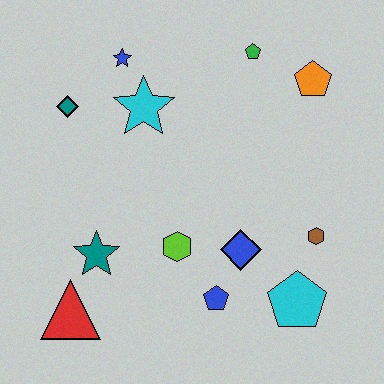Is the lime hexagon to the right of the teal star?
Yes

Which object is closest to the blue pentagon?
The blue diamond is closest to the blue pentagon.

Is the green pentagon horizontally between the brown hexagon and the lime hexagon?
Yes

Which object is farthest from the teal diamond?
The cyan pentagon is farthest from the teal diamond.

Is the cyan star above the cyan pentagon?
Yes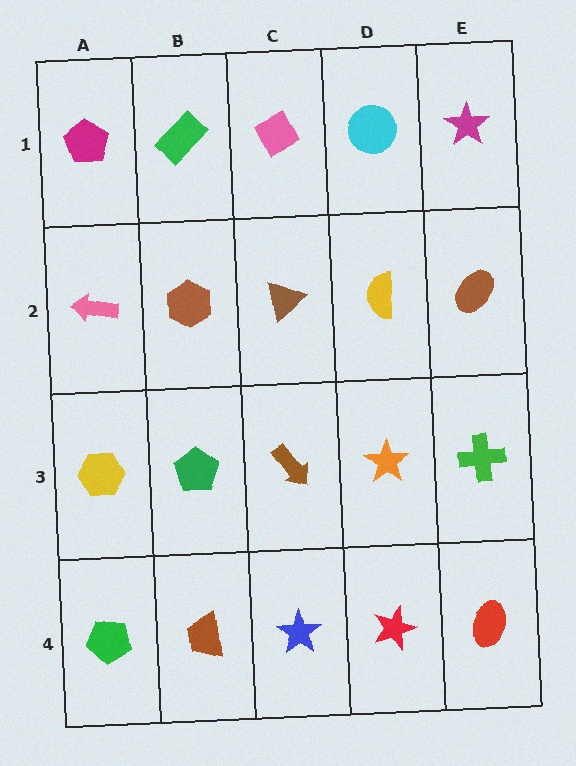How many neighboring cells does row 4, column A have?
2.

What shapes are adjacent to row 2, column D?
A cyan circle (row 1, column D), an orange star (row 3, column D), a brown triangle (row 2, column C), a brown ellipse (row 2, column E).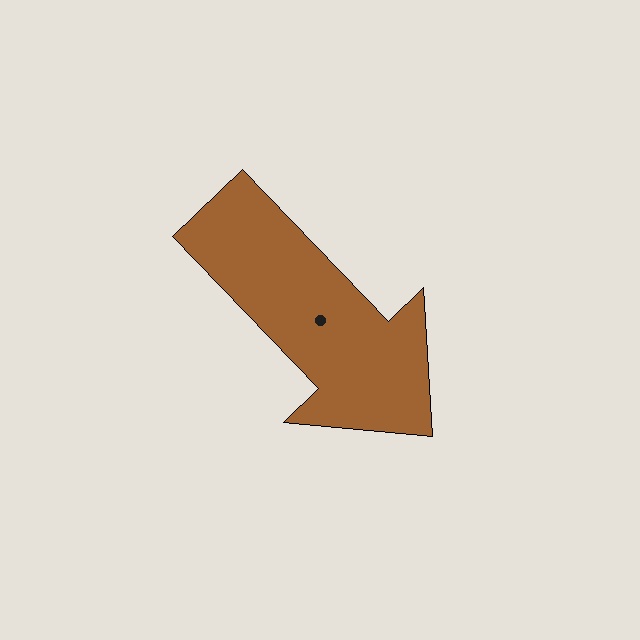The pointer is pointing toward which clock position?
Roughly 5 o'clock.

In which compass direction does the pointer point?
Southeast.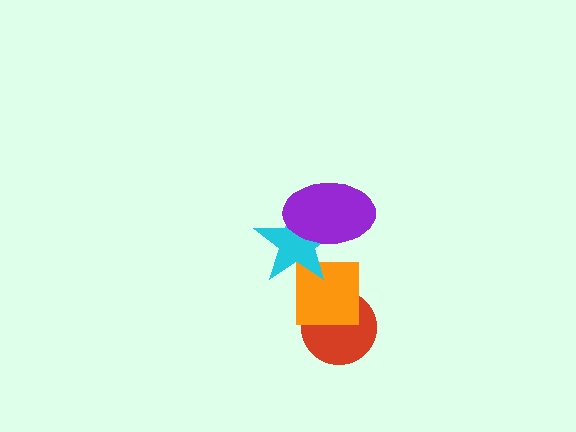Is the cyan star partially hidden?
Yes, it is partially covered by another shape.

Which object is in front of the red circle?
The orange square is in front of the red circle.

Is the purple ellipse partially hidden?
No, no other shape covers it.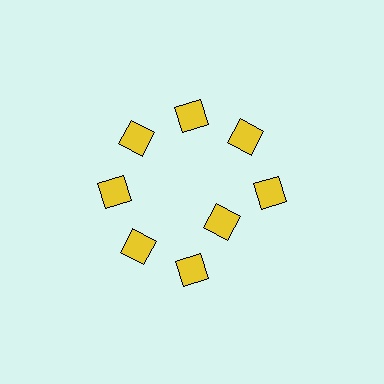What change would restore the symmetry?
The symmetry would be restored by moving it outward, back onto the ring so that all 8 diamonds sit at equal angles and equal distance from the center.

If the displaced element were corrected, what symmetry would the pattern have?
It would have 8-fold rotational symmetry — the pattern would map onto itself every 45 degrees.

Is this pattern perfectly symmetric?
No. The 8 yellow diamonds are arranged in a ring, but one element near the 4 o'clock position is pulled inward toward the center, breaking the 8-fold rotational symmetry.